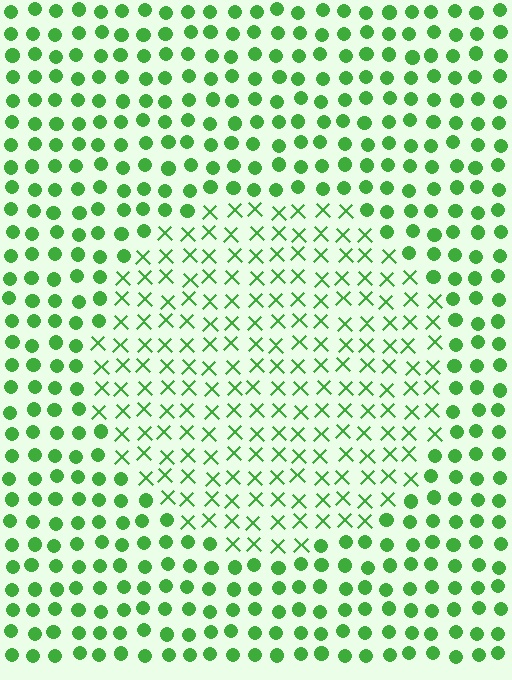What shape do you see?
I see a circle.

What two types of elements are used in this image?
The image uses X marks inside the circle region and circles outside it.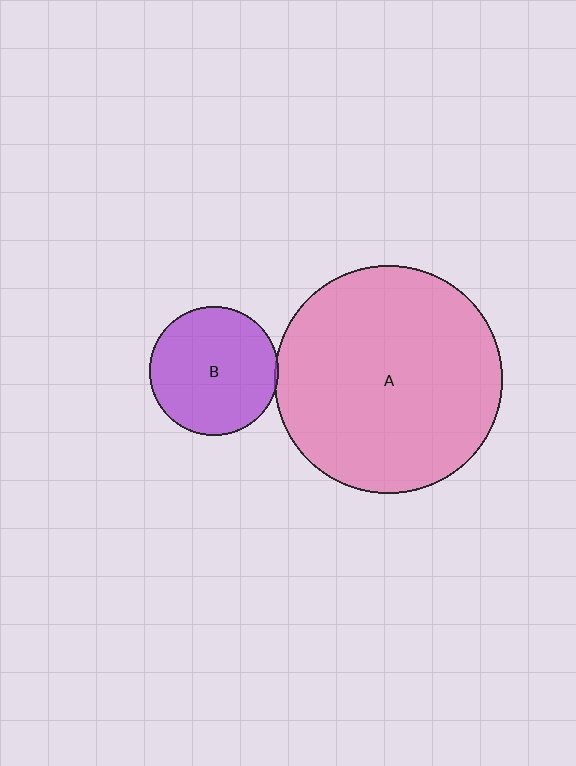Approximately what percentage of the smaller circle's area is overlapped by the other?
Approximately 5%.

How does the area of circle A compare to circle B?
Approximately 3.1 times.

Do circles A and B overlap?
Yes.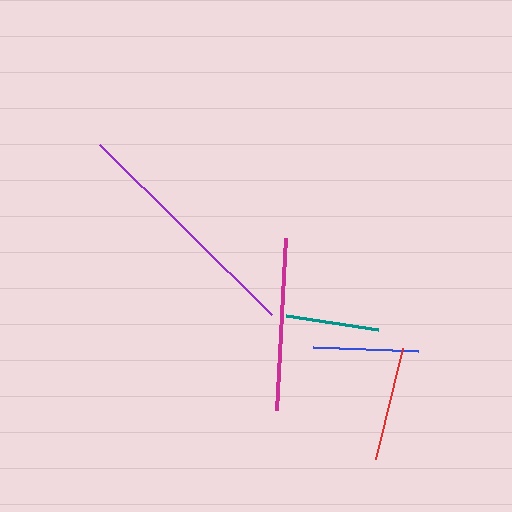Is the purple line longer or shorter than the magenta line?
The purple line is longer than the magenta line.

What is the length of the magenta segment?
The magenta segment is approximately 173 pixels long.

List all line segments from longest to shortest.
From longest to shortest: purple, magenta, red, blue, teal.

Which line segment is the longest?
The purple line is the longest at approximately 242 pixels.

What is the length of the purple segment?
The purple segment is approximately 242 pixels long.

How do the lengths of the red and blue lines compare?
The red and blue lines are approximately the same length.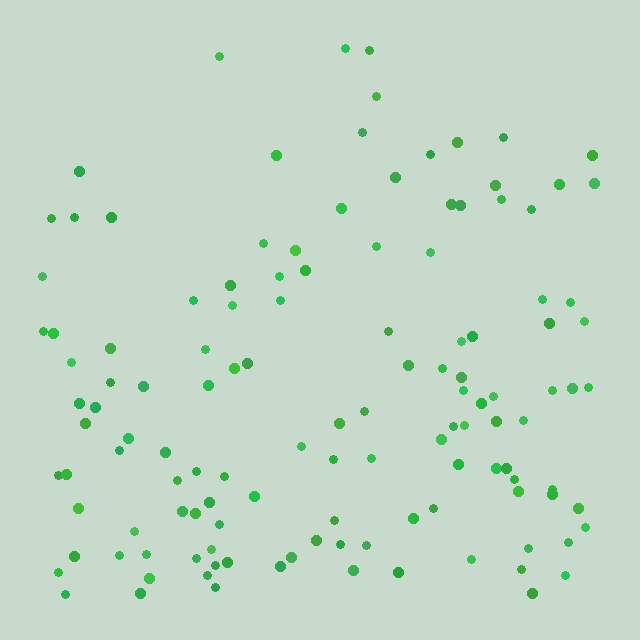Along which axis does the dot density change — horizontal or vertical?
Vertical.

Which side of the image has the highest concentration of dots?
The bottom.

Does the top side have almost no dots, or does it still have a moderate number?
Still a moderate number, just noticeably fewer than the bottom.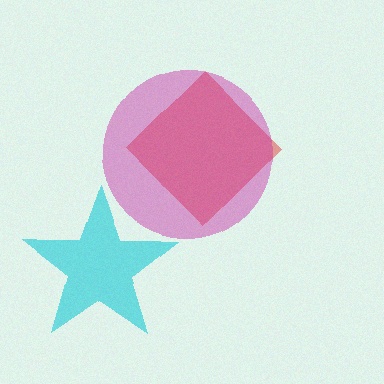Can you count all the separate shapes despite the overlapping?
Yes, there are 3 separate shapes.